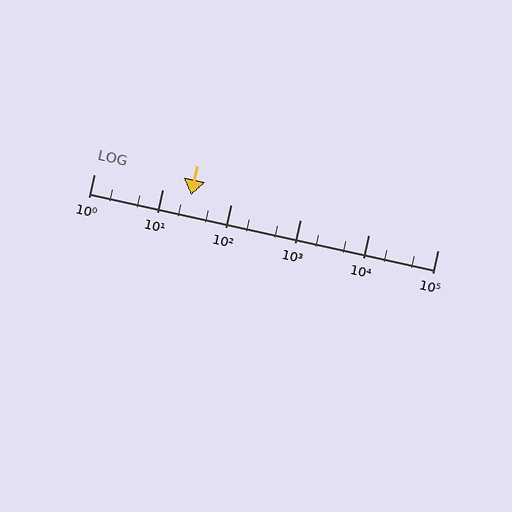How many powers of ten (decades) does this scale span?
The scale spans 5 decades, from 1 to 100000.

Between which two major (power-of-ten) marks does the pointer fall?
The pointer is between 10 and 100.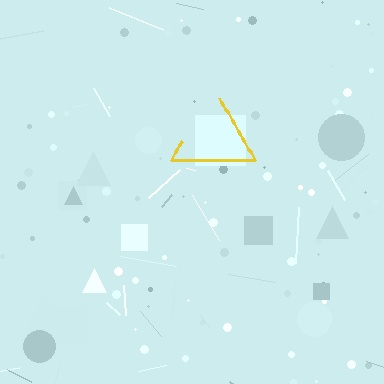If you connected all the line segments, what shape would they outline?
They would outline a triangle.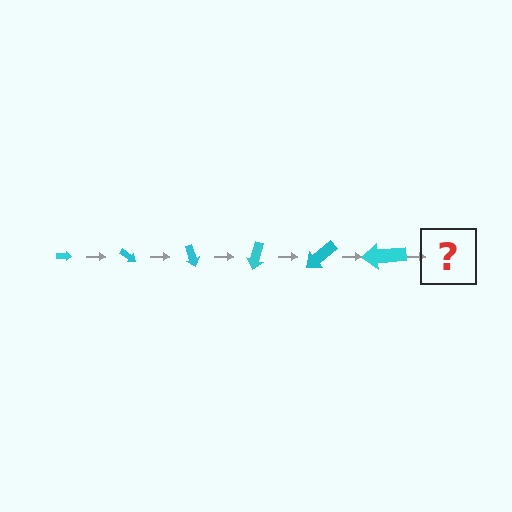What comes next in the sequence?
The next element should be an arrow, larger than the previous one and rotated 210 degrees from the start.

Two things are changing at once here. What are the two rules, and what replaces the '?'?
The two rules are that the arrow grows larger each step and it rotates 35 degrees each step. The '?' should be an arrow, larger than the previous one and rotated 210 degrees from the start.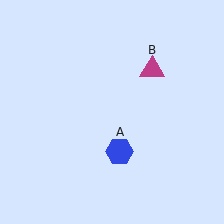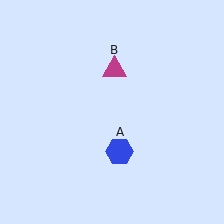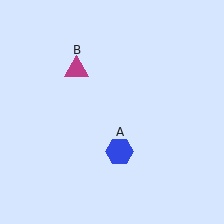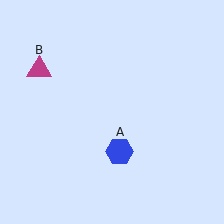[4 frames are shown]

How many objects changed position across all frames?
1 object changed position: magenta triangle (object B).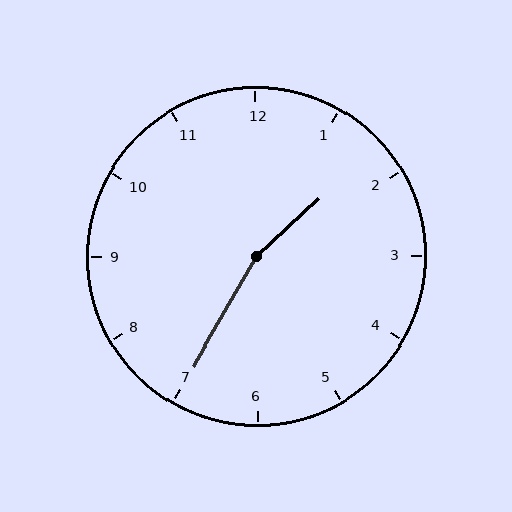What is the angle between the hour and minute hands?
Approximately 162 degrees.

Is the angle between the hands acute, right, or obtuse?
It is obtuse.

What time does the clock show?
1:35.